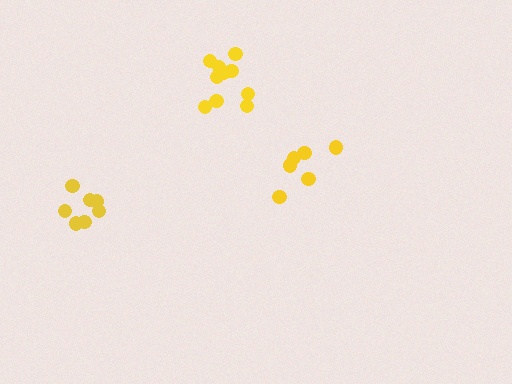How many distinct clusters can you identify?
There are 3 distinct clusters.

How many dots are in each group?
Group 1: 10 dots, Group 2: 6 dots, Group 3: 7 dots (23 total).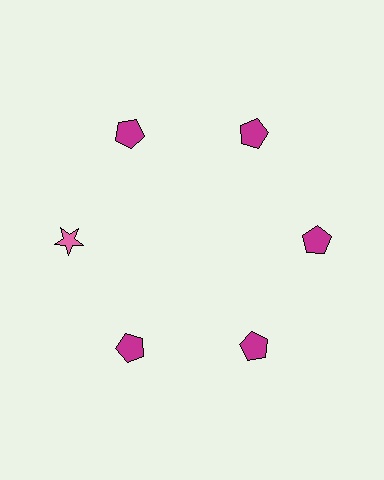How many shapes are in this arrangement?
There are 6 shapes arranged in a ring pattern.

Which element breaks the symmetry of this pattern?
The pink star at roughly the 9 o'clock position breaks the symmetry. All other shapes are magenta pentagons.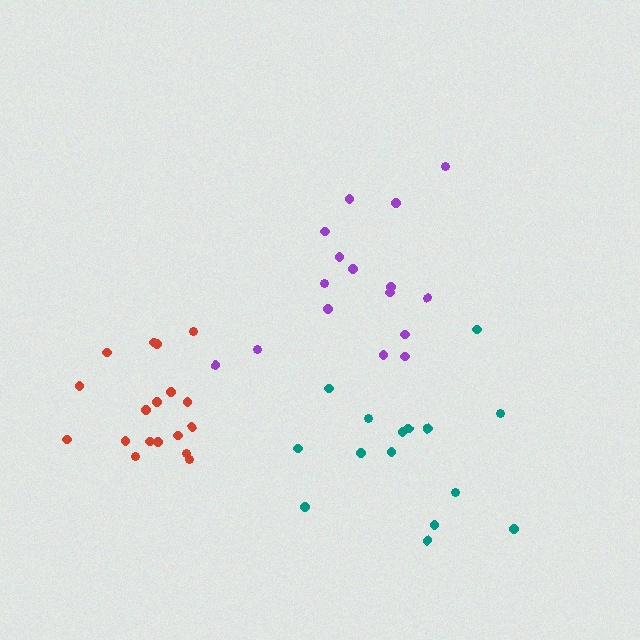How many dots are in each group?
Group 1: 18 dots, Group 2: 16 dots, Group 3: 15 dots (49 total).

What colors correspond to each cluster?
The clusters are colored: red, purple, teal.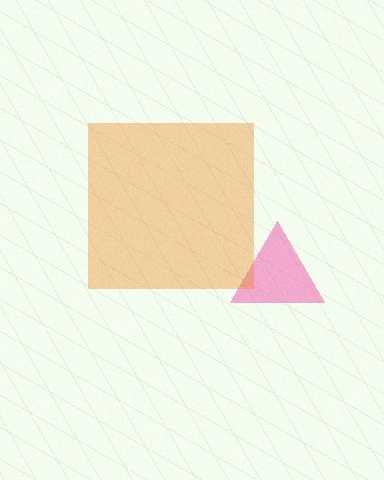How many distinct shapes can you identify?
There are 2 distinct shapes: a pink triangle, an orange square.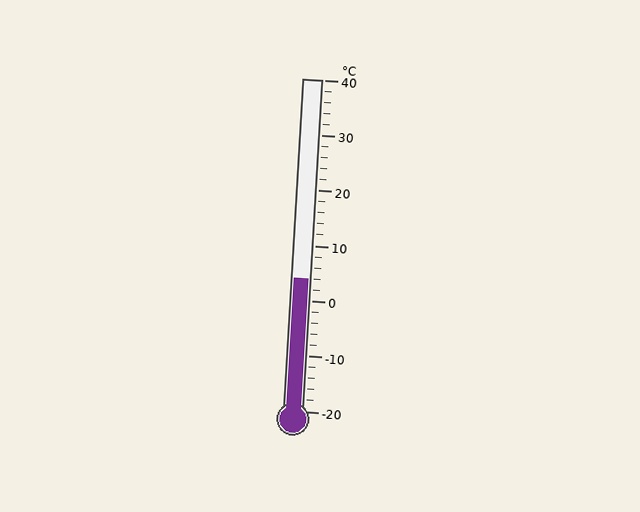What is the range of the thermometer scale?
The thermometer scale ranges from -20°C to 40°C.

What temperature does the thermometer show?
The thermometer shows approximately 4°C.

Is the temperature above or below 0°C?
The temperature is above 0°C.